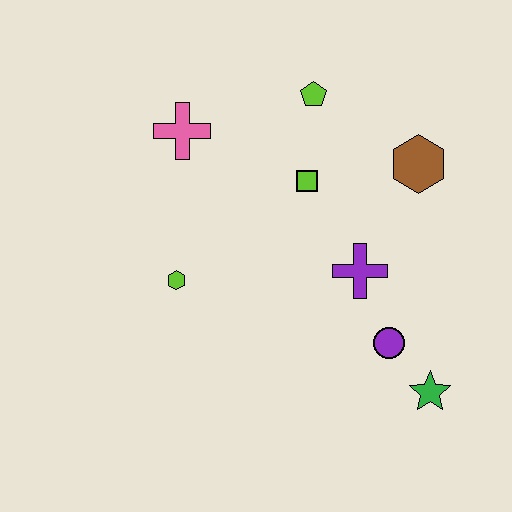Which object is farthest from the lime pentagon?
The green star is farthest from the lime pentagon.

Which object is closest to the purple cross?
The purple circle is closest to the purple cross.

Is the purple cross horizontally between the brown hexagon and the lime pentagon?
Yes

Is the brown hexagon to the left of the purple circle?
No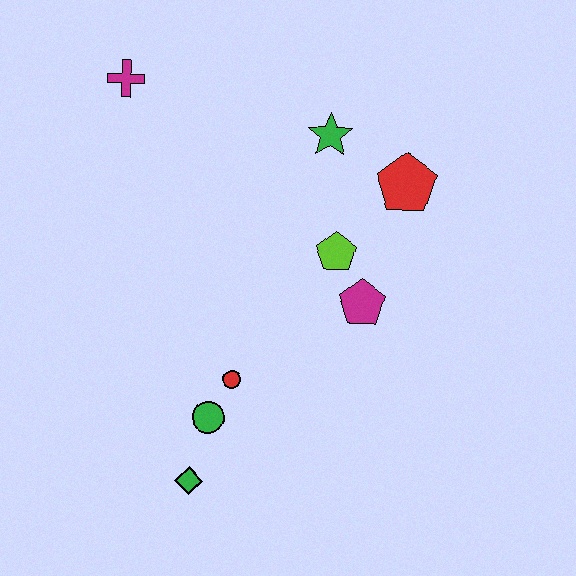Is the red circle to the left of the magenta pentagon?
Yes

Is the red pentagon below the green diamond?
No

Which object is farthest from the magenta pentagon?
The magenta cross is farthest from the magenta pentagon.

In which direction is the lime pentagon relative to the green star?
The lime pentagon is below the green star.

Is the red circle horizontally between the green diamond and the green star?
Yes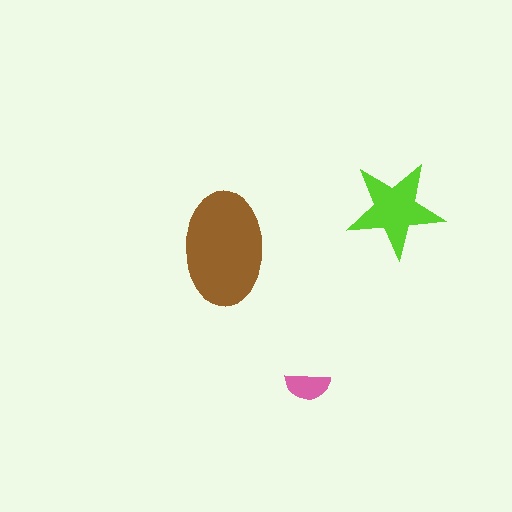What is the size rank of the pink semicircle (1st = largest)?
3rd.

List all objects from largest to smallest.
The brown ellipse, the lime star, the pink semicircle.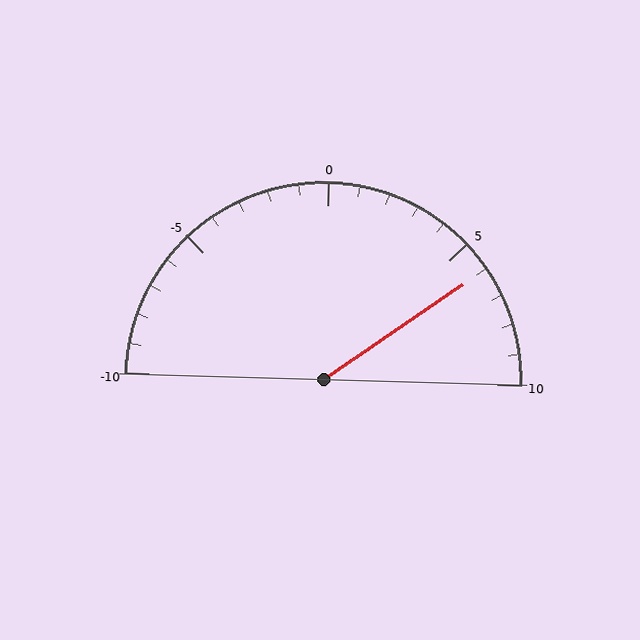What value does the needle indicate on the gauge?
The needle indicates approximately 6.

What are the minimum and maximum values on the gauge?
The gauge ranges from -10 to 10.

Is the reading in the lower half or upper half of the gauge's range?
The reading is in the upper half of the range (-10 to 10).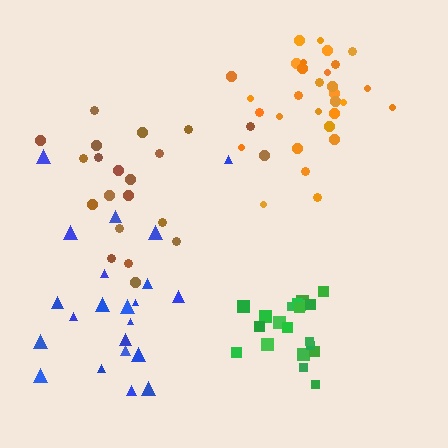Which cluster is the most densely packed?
Green.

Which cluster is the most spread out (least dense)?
Brown.